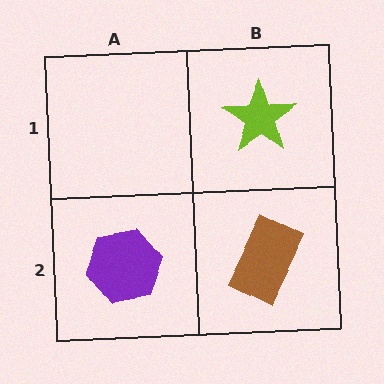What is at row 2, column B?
A brown rectangle.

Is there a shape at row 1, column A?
No, that cell is empty.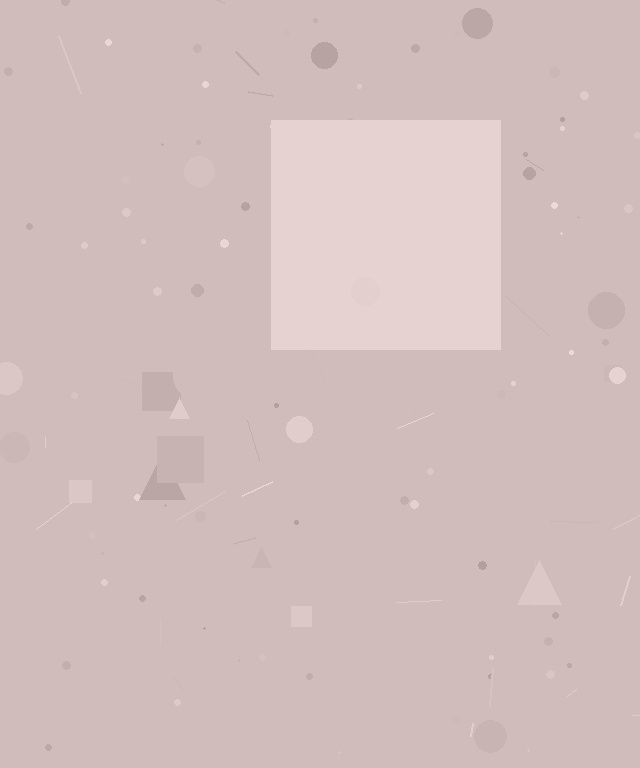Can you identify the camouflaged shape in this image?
The camouflaged shape is a square.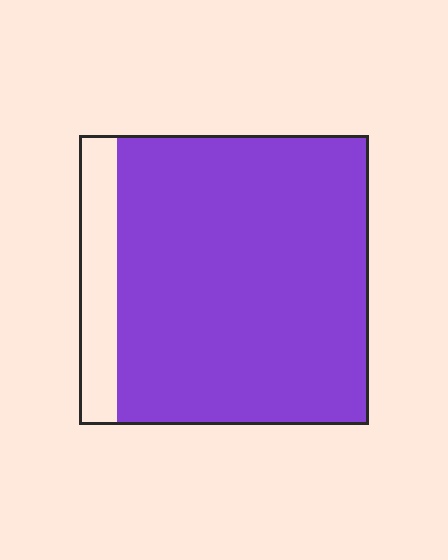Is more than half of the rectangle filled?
Yes.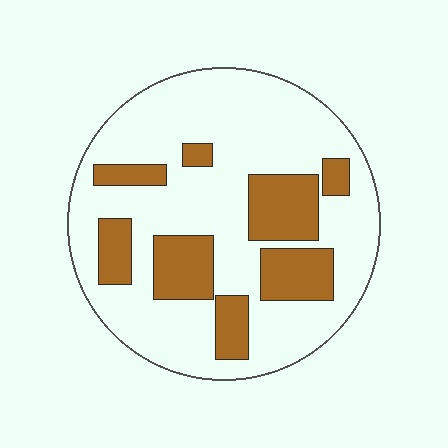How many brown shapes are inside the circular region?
8.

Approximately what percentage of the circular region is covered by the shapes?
Approximately 25%.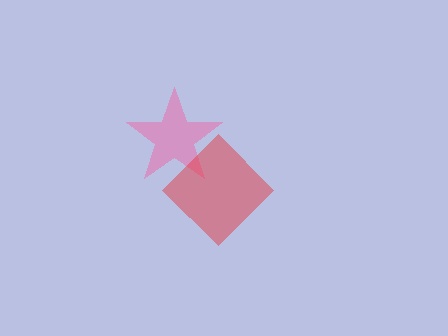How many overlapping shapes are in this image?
There are 2 overlapping shapes in the image.